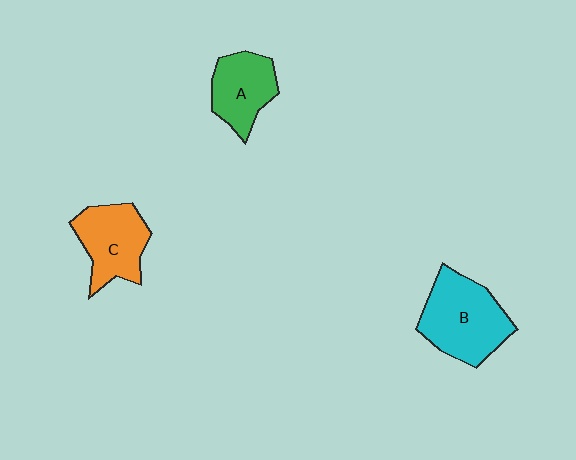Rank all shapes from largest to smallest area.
From largest to smallest: B (cyan), C (orange), A (green).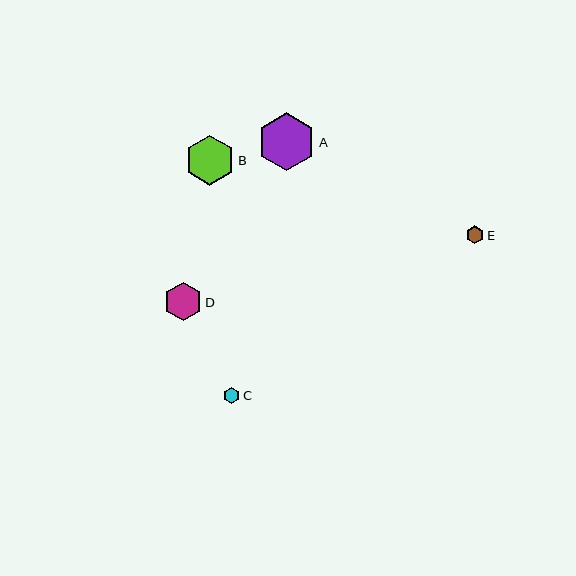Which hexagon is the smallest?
Hexagon C is the smallest with a size of approximately 16 pixels.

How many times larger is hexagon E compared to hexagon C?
Hexagon E is approximately 1.1 times the size of hexagon C.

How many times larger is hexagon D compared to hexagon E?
Hexagon D is approximately 2.1 times the size of hexagon E.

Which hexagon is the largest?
Hexagon A is the largest with a size of approximately 58 pixels.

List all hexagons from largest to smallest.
From largest to smallest: A, B, D, E, C.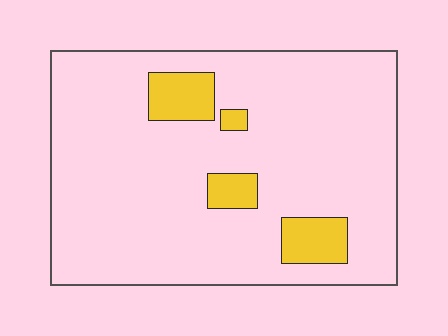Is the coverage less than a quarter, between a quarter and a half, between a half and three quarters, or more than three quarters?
Less than a quarter.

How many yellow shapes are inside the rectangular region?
4.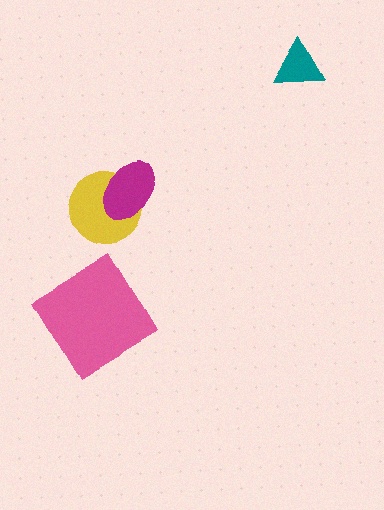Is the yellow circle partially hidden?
Yes, it is partially covered by another shape.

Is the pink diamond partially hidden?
No, no other shape covers it.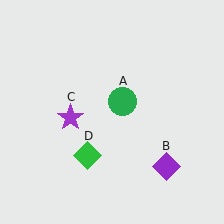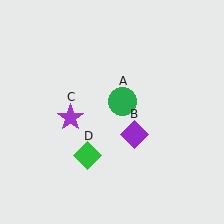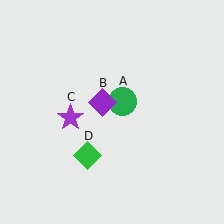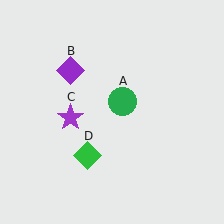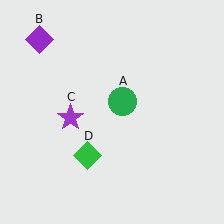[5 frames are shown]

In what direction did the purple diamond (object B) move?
The purple diamond (object B) moved up and to the left.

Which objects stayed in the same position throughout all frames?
Green circle (object A) and purple star (object C) and green diamond (object D) remained stationary.